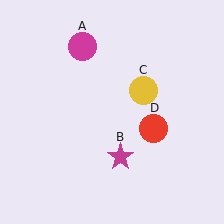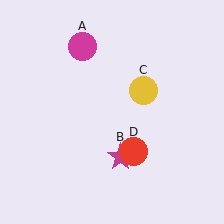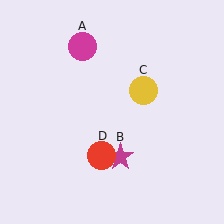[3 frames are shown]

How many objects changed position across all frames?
1 object changed position: red circle (object D).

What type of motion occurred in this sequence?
The red circle (object D) rotated clockwise around the center of the scene.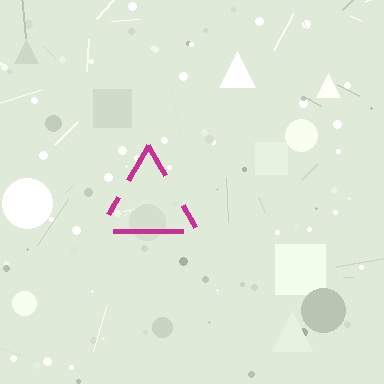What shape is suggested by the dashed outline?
The dashed outline suggests a triangle.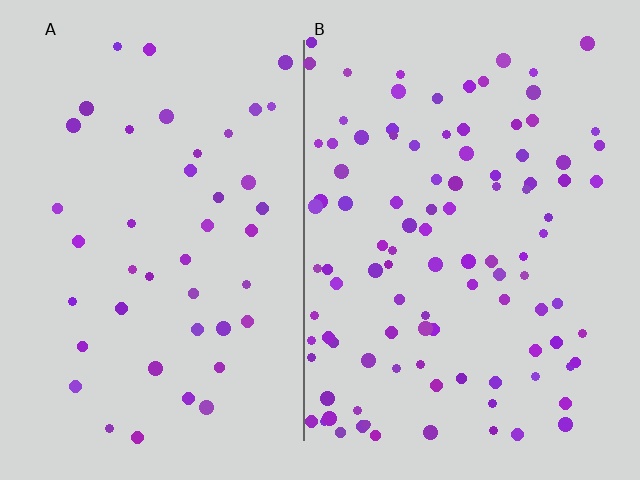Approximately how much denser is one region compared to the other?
Approximately 2.4× — region B over region A.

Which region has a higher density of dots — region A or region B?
B (the right).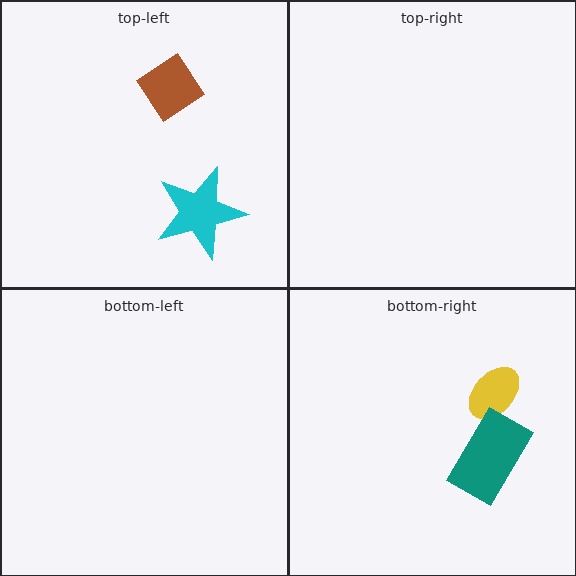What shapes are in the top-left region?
The brown diamond, the cyan star.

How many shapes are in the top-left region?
2.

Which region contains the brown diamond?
The top-left region.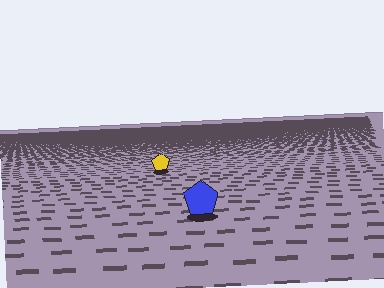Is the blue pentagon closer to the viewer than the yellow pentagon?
Yes. The blue pentagon is closer — you can tell from the texture gradient: the ground texture is coarser near it.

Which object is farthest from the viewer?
The yellow pentagon is farthest from the viewer. It appears smaller and the ground texture around it is denser.